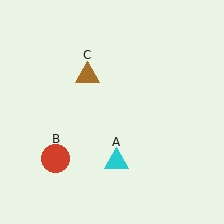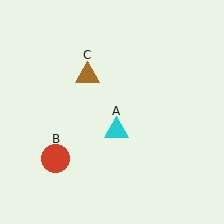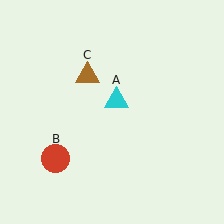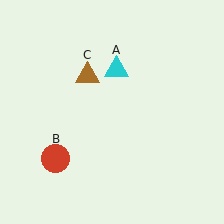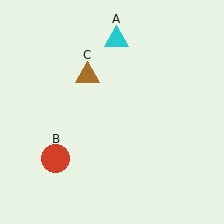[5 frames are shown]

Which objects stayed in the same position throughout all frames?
Red circle (object B) and brown triangle (object C) remained stationary.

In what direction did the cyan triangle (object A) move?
The cyan triangle (object A) moved up.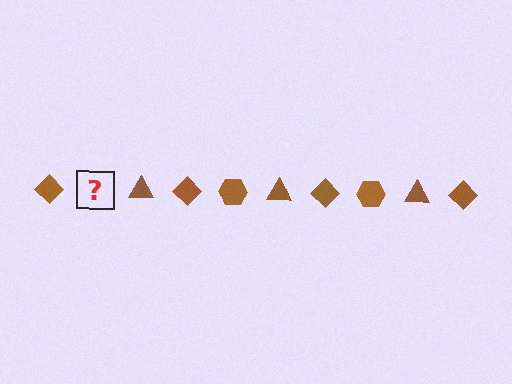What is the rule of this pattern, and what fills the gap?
The rule is that the pattern cycles through diamond, hexagon, triangle shapes in brown. The gap should be filled with a brown hexagon.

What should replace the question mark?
The question mark should be replaced with a brown hexagon.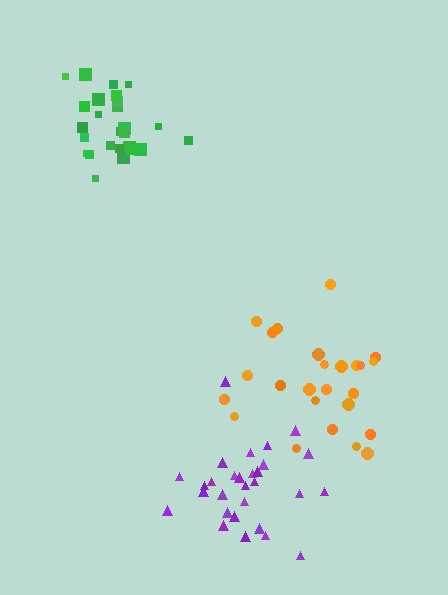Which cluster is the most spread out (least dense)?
Orange.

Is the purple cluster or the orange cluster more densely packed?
Purple.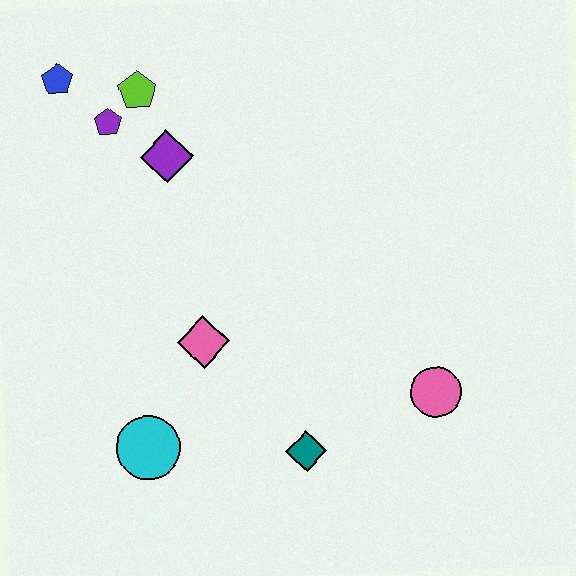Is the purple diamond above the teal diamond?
Yes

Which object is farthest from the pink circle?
The blue pentagon is farthest from the pink circle.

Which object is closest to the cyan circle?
The pink diamond is closest to the cyan circle.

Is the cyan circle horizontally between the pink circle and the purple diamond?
No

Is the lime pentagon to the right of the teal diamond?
No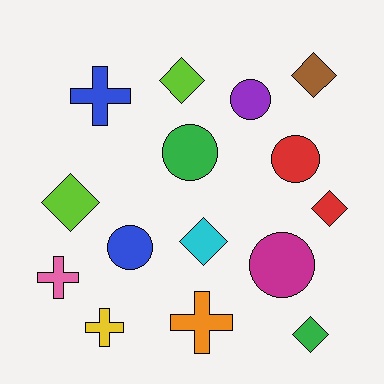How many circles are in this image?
There are 5 circles.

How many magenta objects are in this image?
There is 1 magenta object.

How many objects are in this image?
There are 15 objects.